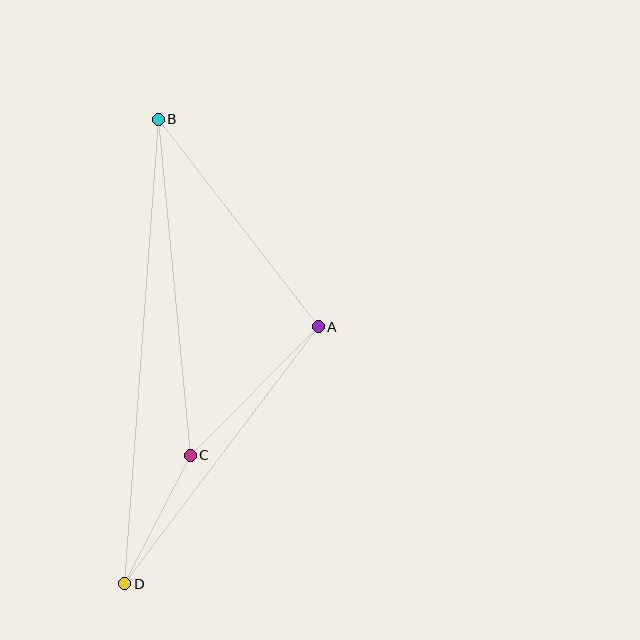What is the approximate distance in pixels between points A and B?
The distance between A and B is approximately 262 pixels.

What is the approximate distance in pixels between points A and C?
The distance between A and C is approximately 181 pixels.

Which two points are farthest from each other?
Points B and D are farthest from each other.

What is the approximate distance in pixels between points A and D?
The distance between A and D is approximately 322 pixels.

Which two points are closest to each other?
Points C and D are closest to each other.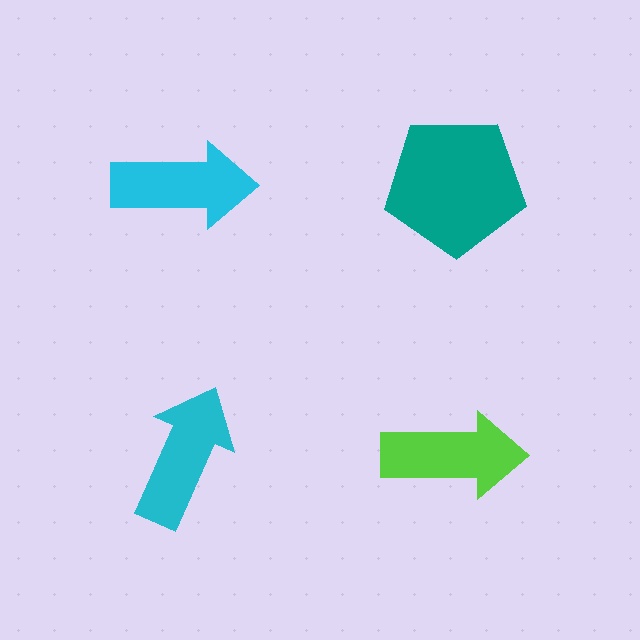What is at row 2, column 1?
A cyan arrow.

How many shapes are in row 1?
2 shapes.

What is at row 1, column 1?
A cyan arrow.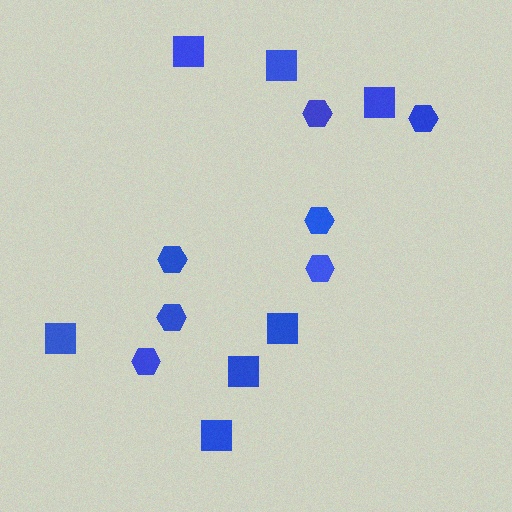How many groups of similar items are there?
There are 2 groups: one group of squares (7) and one group of hexagons (7).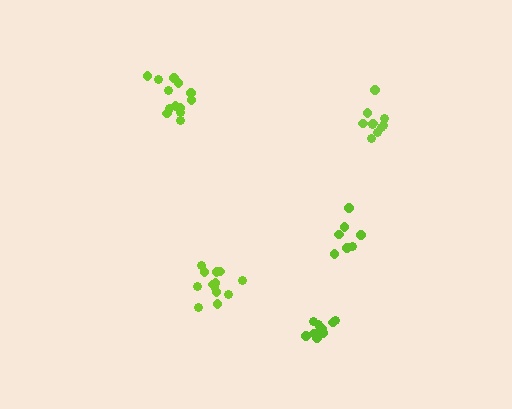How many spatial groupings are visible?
There are 5 spatial groupings.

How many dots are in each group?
Group 1: 10 dots, Group 2: 13 dots, Group 3: 8 dots, Group 4: 13 dots, Group 5: 10 dots (54 total).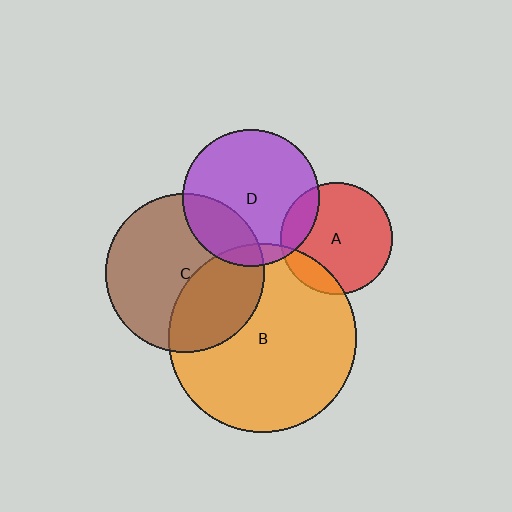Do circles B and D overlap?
Yes.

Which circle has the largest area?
Circle B (orange).